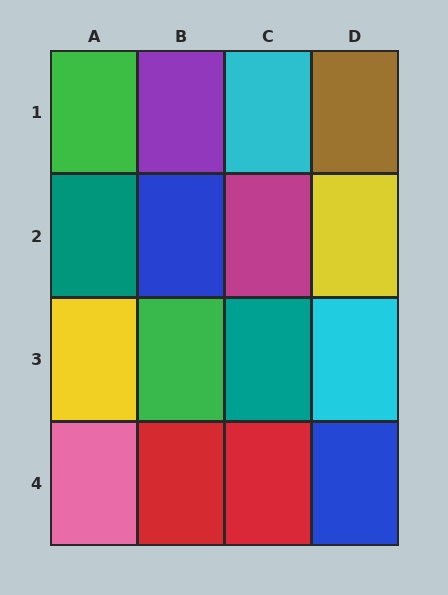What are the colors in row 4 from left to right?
Pink, red, red, blue.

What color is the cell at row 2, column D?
Yellow.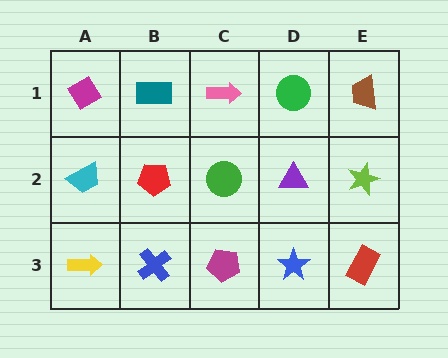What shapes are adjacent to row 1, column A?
A cyan trapezoid (row 2, column A), a teal rectangle (row 1, column B).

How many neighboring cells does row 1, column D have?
3.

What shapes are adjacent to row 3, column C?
A green circle (row 2, column C), a blue cross (row 3, column B), a blue star (row 3, column D).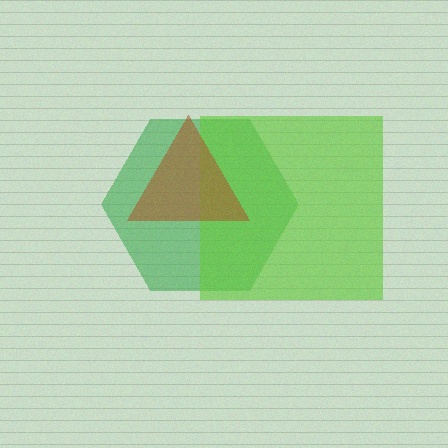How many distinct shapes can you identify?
There are 3 distinct shapes: a green hexagon, a lime square, a brown triangle.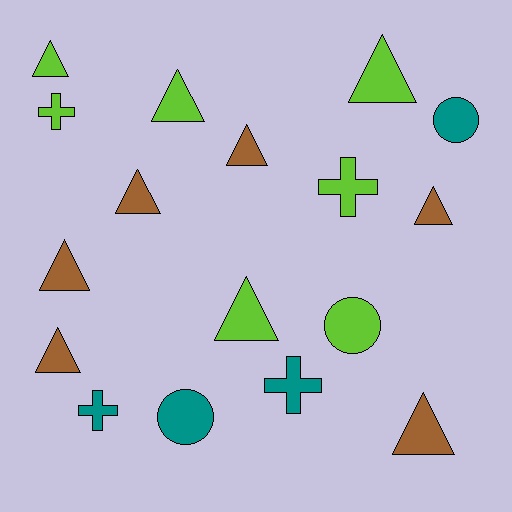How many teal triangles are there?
There are no teal triangles.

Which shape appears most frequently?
Triangle, with 10 objects.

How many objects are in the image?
There are 17 objects.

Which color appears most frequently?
Lime, with 7 objects.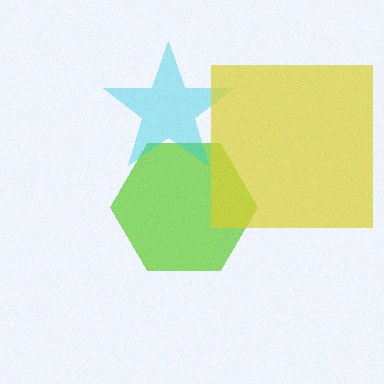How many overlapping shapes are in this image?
There are 3 overlapping shapes in the image.